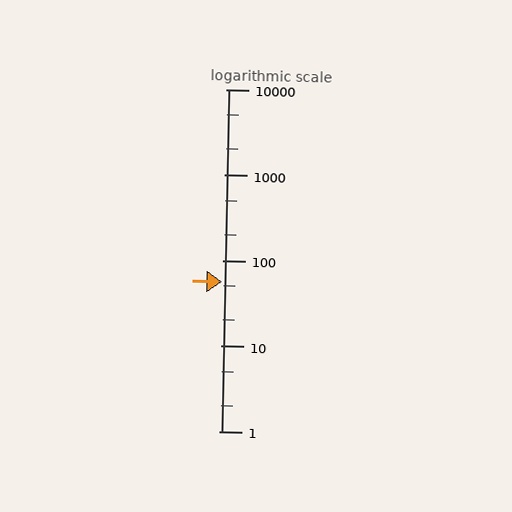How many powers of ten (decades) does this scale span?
The scale spans 4 decades, from 1 to 10000.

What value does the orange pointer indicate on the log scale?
The pointer indicates approximately 56.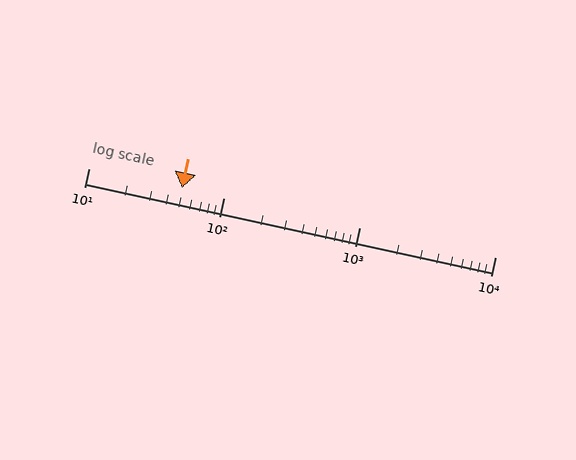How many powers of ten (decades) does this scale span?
The scale spans 3 decades, from 10 to 10000.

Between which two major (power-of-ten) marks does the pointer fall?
The pointer is between 10 and 100.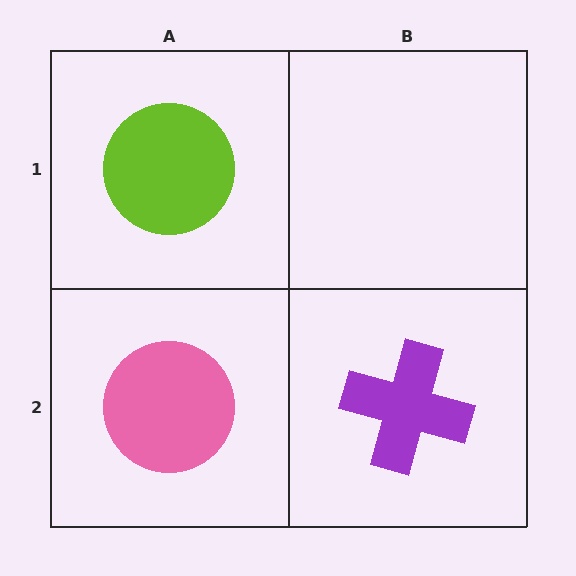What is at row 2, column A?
A pink circle.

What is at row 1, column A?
A lime circle.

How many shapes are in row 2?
2 shapes.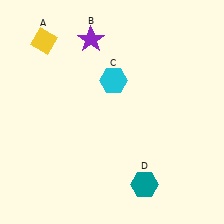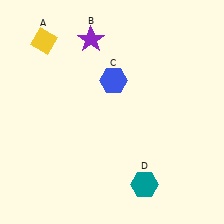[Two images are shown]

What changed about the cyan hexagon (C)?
In Image 1, C is cyan. In Image 2, it changed to blue.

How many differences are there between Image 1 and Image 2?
There is 1 difference between the two images.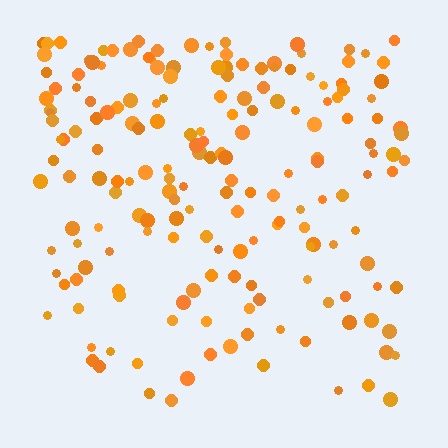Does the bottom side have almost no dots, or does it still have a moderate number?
Still a moderate number, just noticeably fewer than the top.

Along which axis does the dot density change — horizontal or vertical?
Vertical.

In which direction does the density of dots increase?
From bottom to top, with the top side densest.